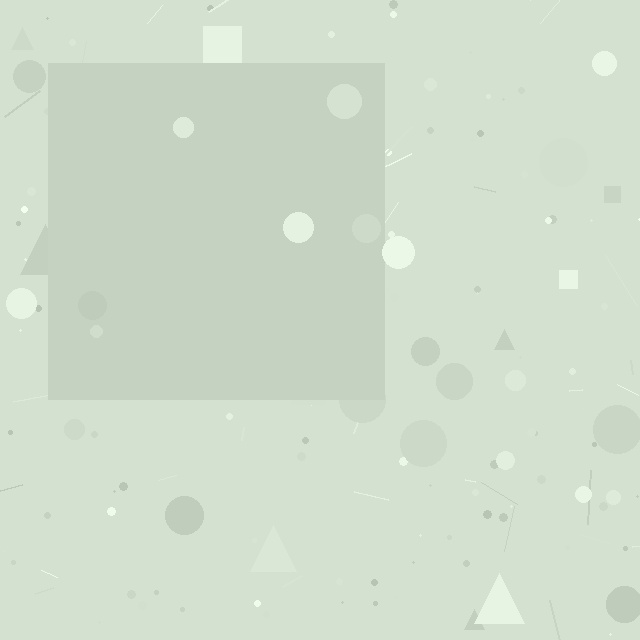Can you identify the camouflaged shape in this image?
The camouflaged shape is a square.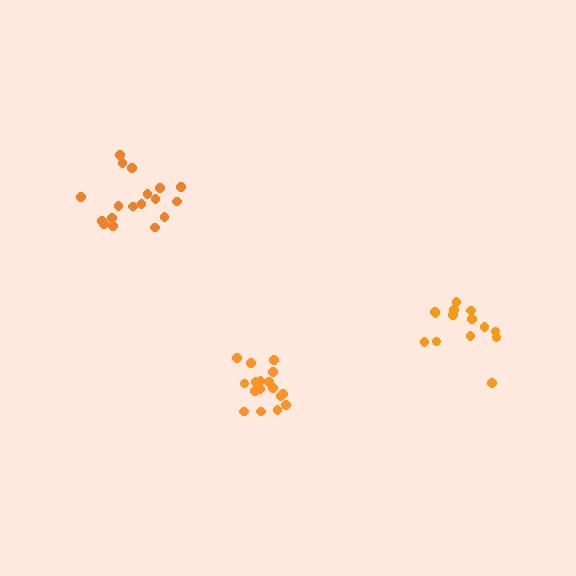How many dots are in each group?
Group 1: 17 dots, Group 2: 19 dots, Group 3: 14 dots (50 total).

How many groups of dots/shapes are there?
There are 3 groups.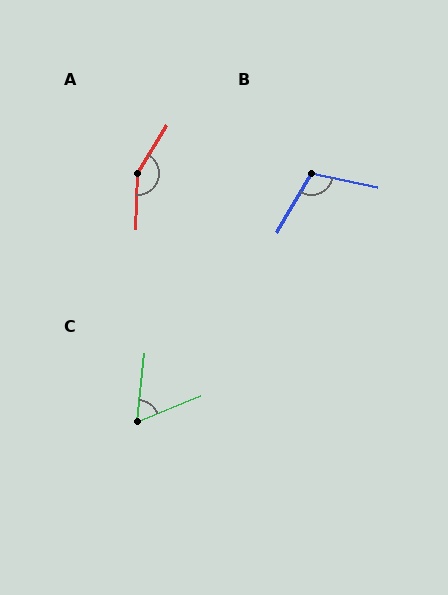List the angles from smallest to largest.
C (62°), B (108°), A (150°).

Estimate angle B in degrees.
Approximately 108 degrees.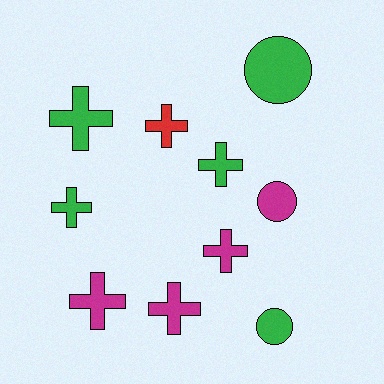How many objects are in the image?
There are 10 objects.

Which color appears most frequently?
Green, with 5 objects.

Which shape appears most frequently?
Cross, with 7 objects.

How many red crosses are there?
There is 1 red cross.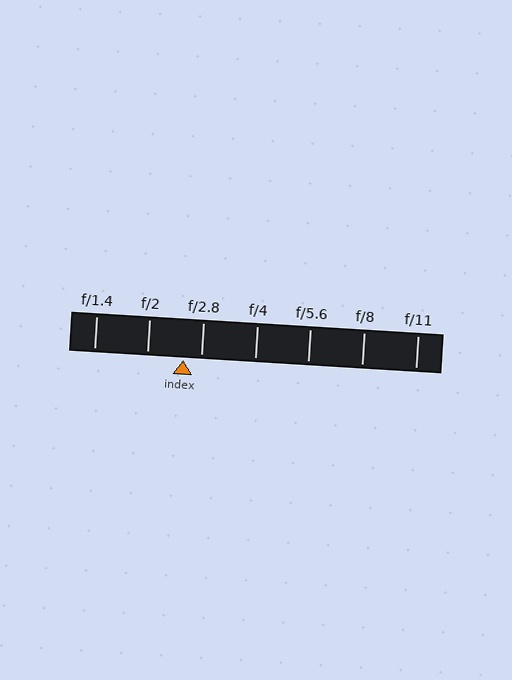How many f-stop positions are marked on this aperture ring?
There are 7 f-stop positions marked.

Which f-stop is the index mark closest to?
The index mark is closest to f/2.8.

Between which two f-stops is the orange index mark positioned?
The index mark is between f/2 and f/2.8.